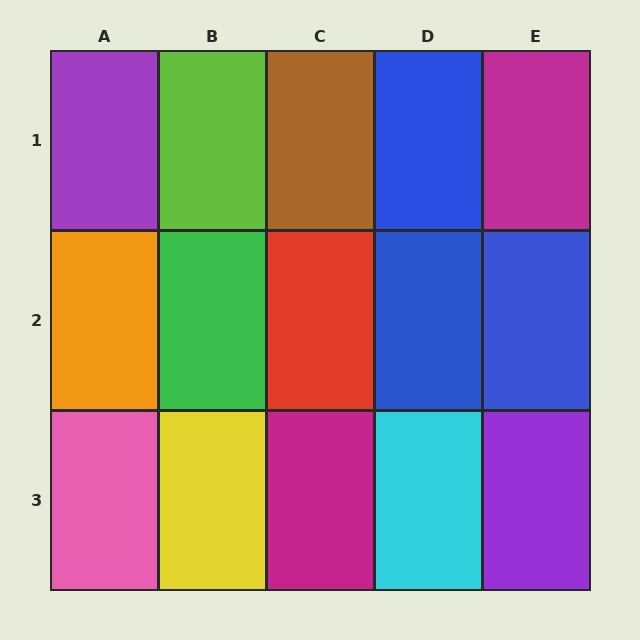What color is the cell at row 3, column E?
Purple.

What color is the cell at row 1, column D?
Blue.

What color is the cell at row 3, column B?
Yellow.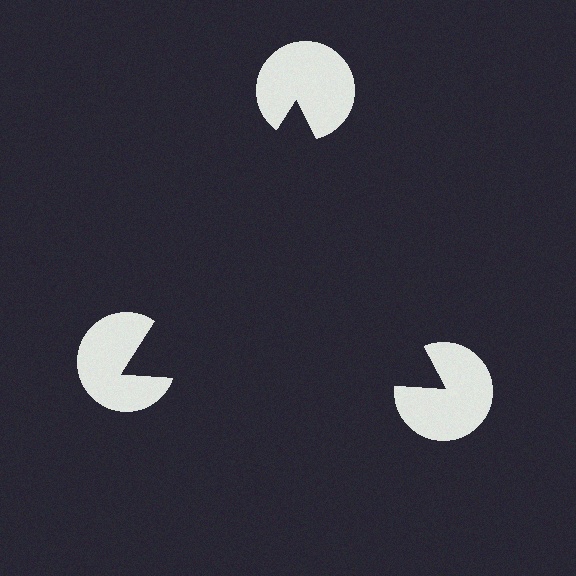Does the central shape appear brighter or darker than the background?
It typically appears slightly darker than the background, even though no actual brightness change is drawn.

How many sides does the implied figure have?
3 sides.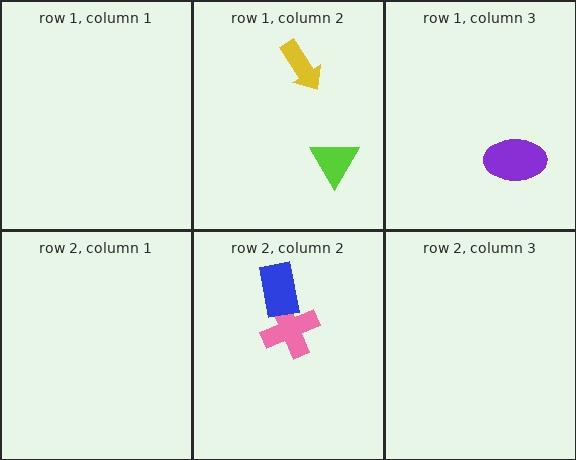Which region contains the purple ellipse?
The row 1, column 3 region.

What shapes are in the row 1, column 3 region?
The purple ellipse.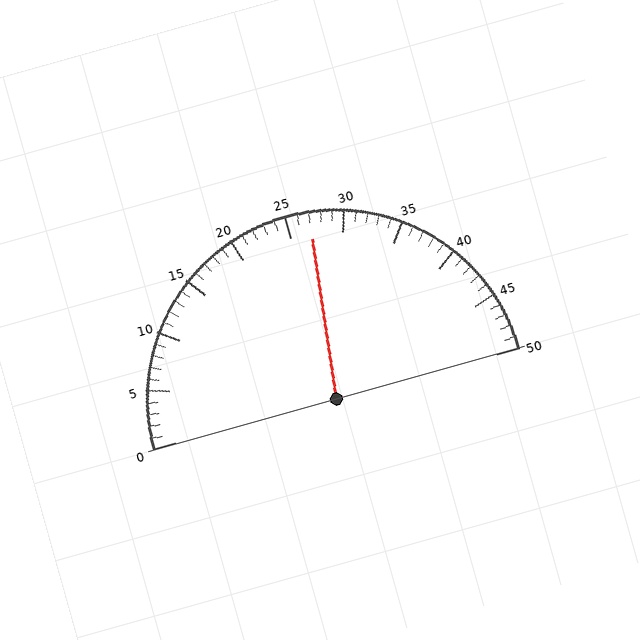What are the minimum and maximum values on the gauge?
The gauge ranges from 0 to 50.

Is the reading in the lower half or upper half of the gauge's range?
The reading is in the upper half of the range (0 to 50).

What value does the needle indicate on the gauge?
The needle indicates approximately 27.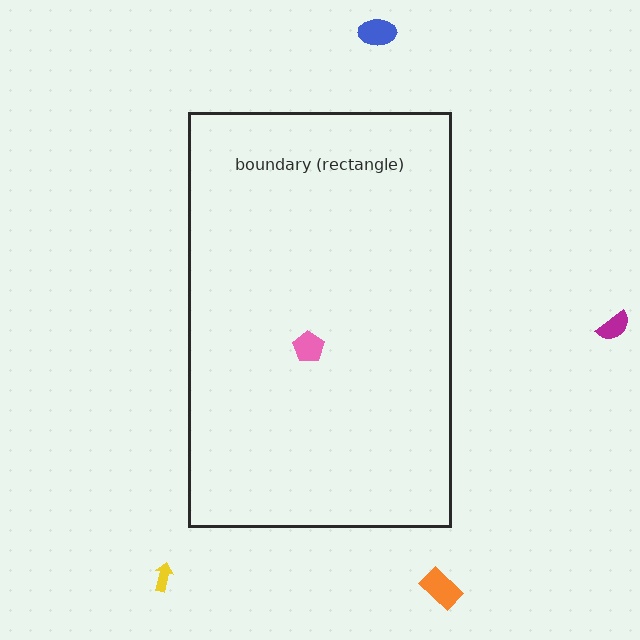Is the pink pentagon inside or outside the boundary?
Inside.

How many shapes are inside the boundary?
1 inside, 4 outside.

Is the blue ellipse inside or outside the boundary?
Outside.